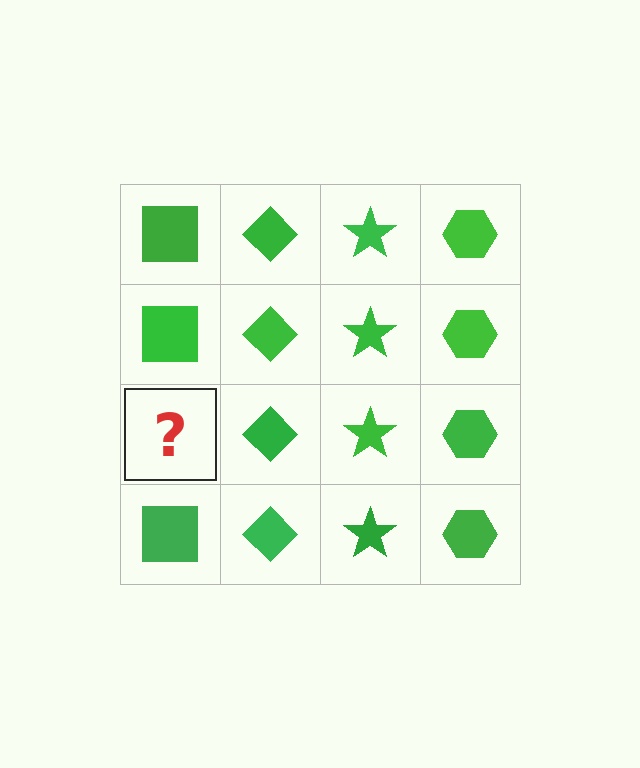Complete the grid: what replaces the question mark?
The question mark should be replaced with a green square.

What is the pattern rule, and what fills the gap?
The rule is that each column has a consistent shape. The gap should be filled with a green square.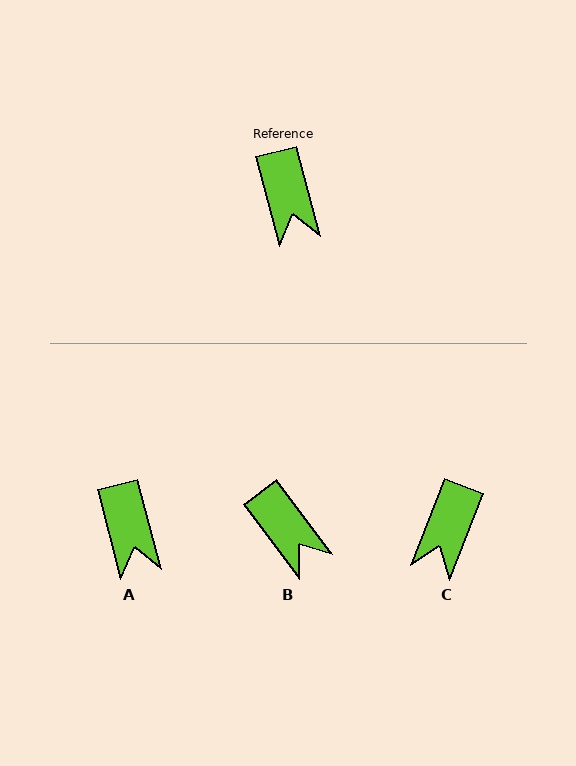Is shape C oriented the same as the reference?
No, it is off by about 36 degrees.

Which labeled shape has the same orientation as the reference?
A.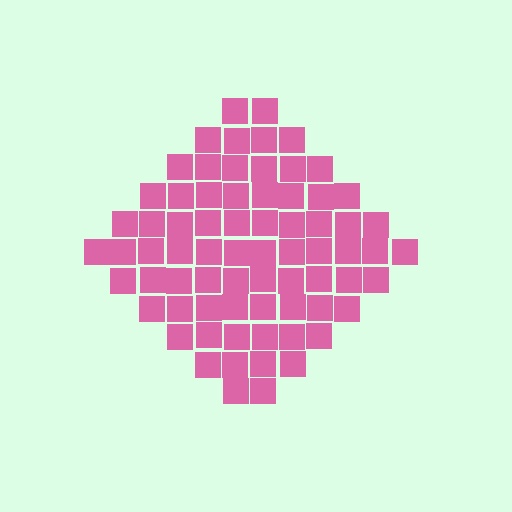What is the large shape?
The large shape is a diamond.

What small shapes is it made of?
It is made of small squares.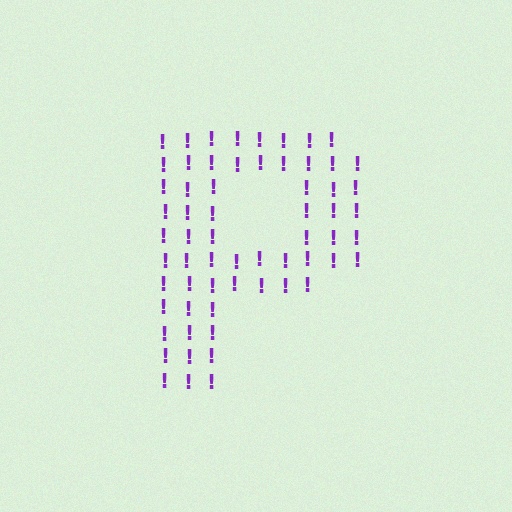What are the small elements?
The small elements are exclamation marks.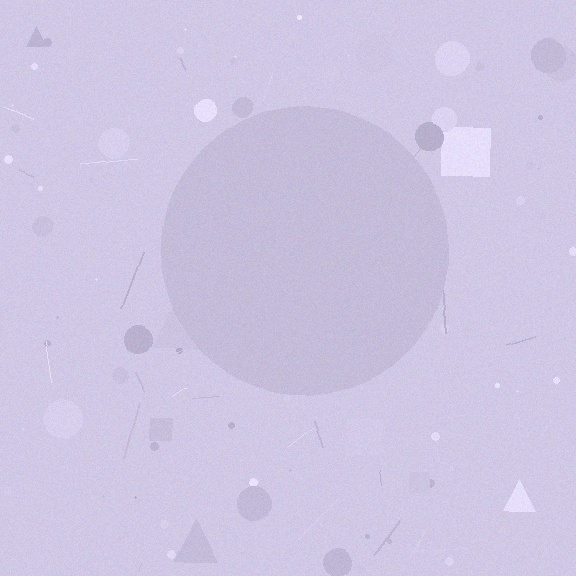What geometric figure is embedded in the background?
A circle is embedded in the background.